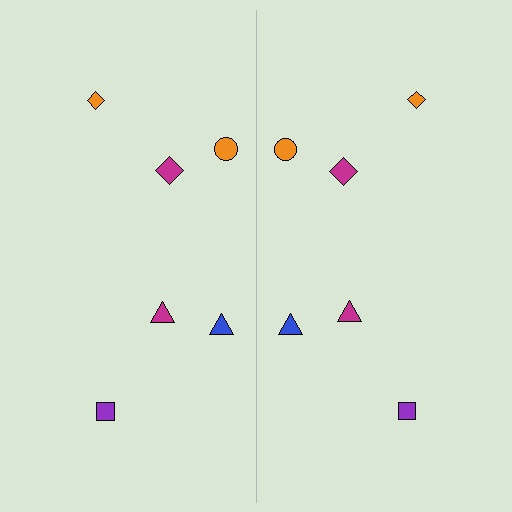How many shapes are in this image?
There are 12 shapes in this image.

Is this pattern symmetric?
Yes, this pattern has bilateral (reflection) symmetry.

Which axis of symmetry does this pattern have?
The pattern has a vertical axis of symmetry running through the center of the image.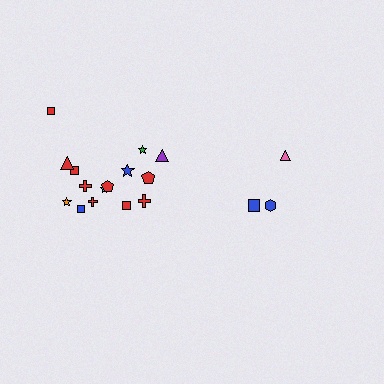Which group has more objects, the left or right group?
The left group.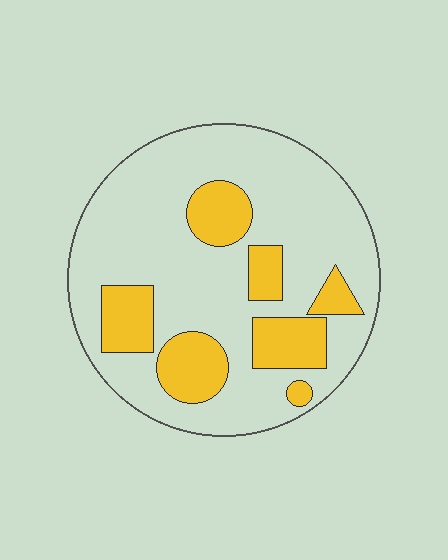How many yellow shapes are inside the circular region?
7.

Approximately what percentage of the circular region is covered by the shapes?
Approximately 25%.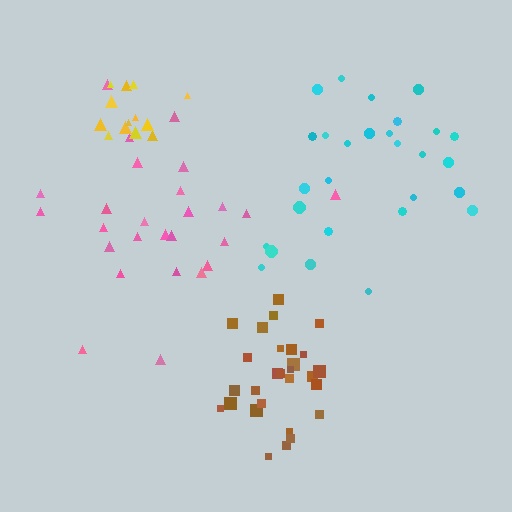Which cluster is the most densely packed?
Brown.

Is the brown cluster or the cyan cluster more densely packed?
Brown.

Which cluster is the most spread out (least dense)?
Pink.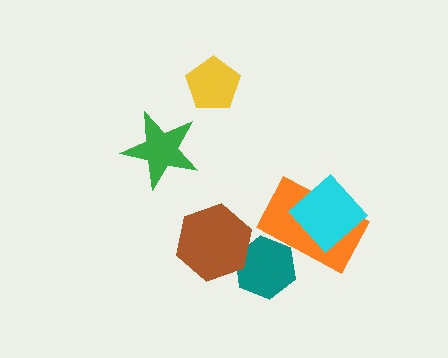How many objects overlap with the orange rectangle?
2 objects overlap with the orange rectangle.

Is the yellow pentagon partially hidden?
No, no other shape covers it.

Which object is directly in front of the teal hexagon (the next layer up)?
The orange rectangle is directly in front of the teal hexagon.